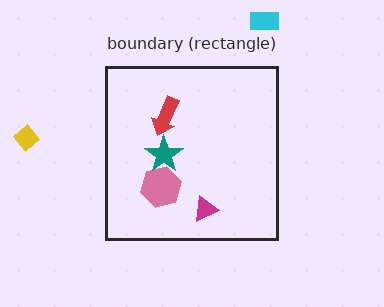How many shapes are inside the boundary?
4 inside, 2 outside.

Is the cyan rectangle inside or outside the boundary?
Outside.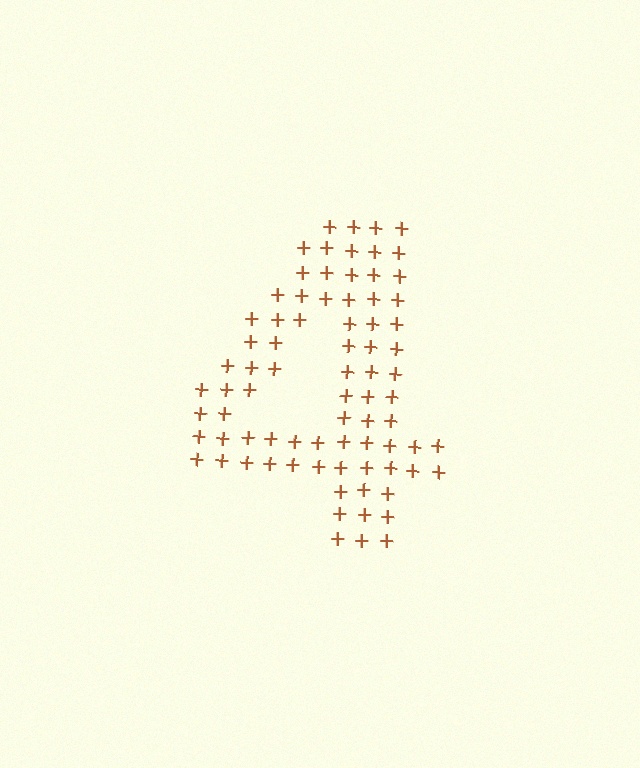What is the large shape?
The large shape is the digit 4.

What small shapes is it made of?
It is made of small plus signs.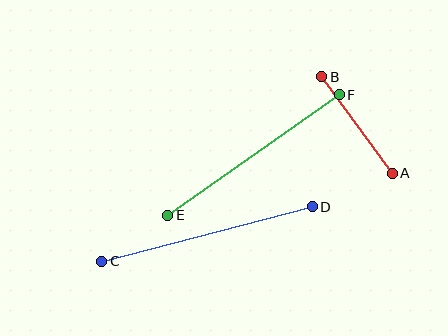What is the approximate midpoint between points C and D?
The midpoint is at approximately (207, 234) pixels.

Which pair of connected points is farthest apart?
Points C and D are farthest apart.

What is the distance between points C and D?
The distance is approximately 217 pixels.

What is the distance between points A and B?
The distance is approximately 120 pixels.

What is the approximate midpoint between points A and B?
The midpoint is at approximately (357, 125) pixels.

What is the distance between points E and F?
The distance is approximately 210 pixels.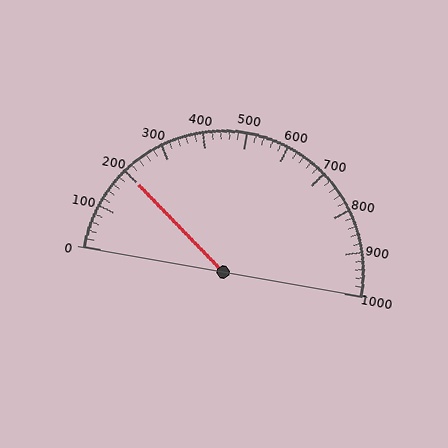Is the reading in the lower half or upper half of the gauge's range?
The reading is in the lower half of the range (0 to 1000).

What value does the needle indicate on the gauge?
The needle indicates approximately 200.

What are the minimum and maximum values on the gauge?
The gauge ranges from 0 to 1000.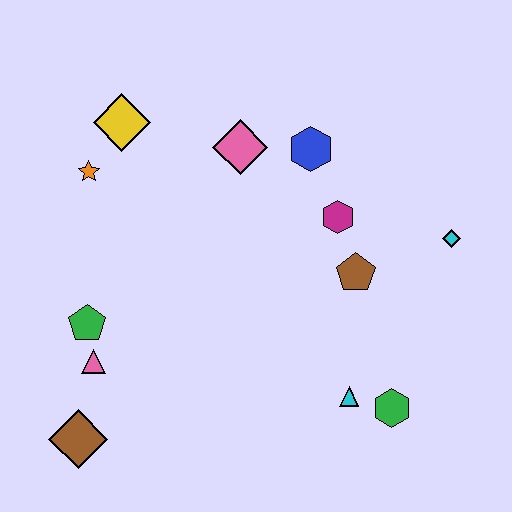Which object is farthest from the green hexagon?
The yellow diamond is farthest from the green hexagon.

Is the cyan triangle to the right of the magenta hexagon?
Yes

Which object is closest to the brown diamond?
The pink triangle is closest to the brown diamond.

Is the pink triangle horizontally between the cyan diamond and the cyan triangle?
No